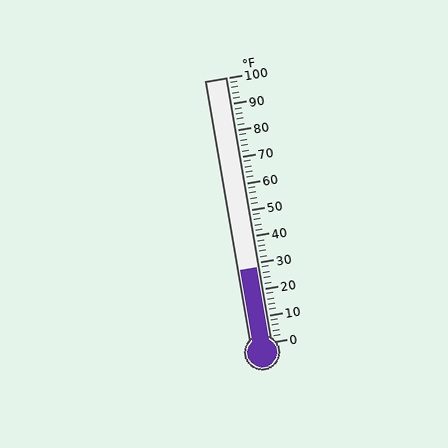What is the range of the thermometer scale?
The thermometer scale ranges from 0°F to 100°F.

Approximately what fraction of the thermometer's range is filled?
The thermometer is filled to approximately 30% of its range.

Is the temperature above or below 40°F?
The temperature is below 40°F.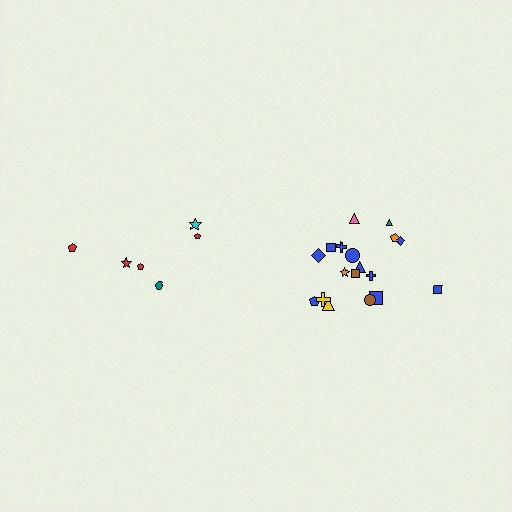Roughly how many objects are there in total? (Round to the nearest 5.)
Roughly 25 objects in total.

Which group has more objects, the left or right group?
The right group.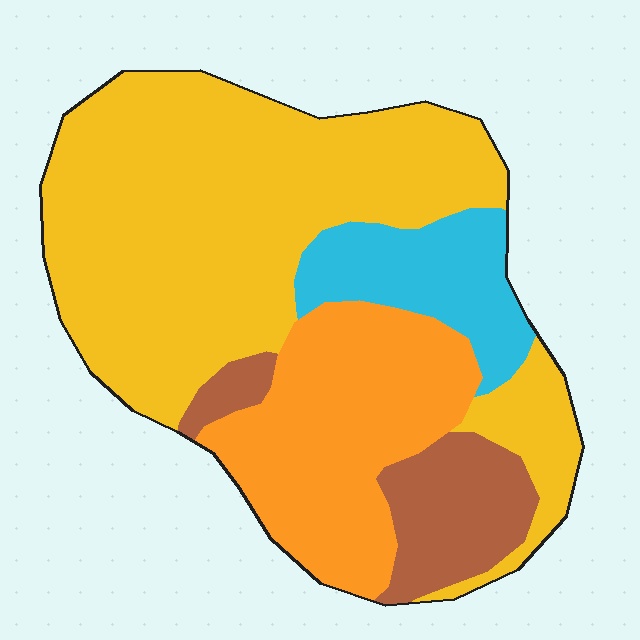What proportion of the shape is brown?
Brown takes up less than a sixth of the shape.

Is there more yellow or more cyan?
Yellow.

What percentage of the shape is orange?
Orange takes up about one quarter (1/4) of the shape.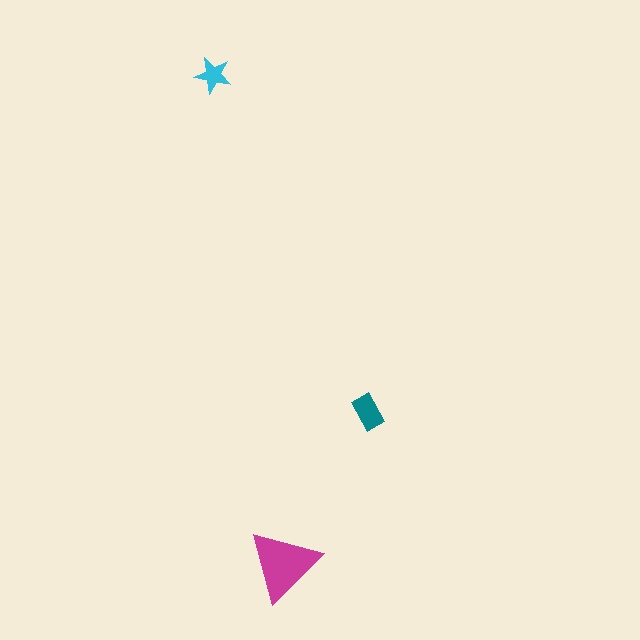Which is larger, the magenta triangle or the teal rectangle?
The magenta triangle.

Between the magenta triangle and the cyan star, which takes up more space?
The magenta triangle.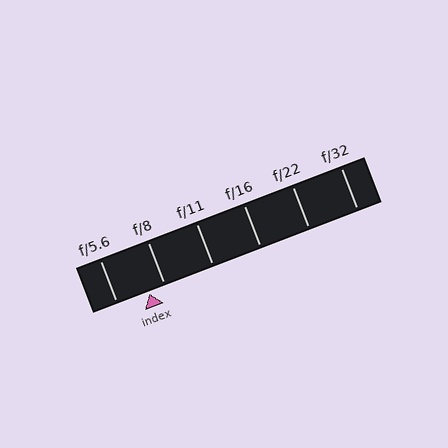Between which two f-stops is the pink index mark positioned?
The index mark is between f/5.6 and f/8.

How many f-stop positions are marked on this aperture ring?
There are 6 f-stop positions marked.